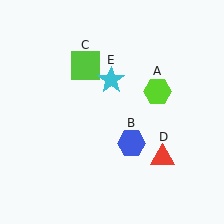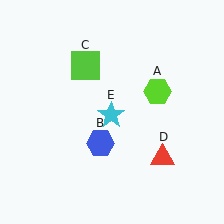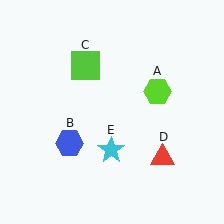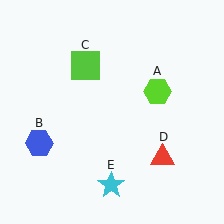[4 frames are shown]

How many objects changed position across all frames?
2 objects changed position: blue hexagon (object B), cyan star (object E).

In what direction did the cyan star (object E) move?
The cyan star (object E) moved down.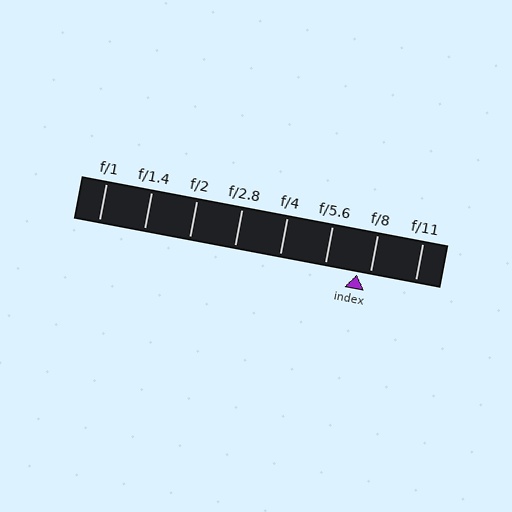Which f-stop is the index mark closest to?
The index mark is closest to f/8.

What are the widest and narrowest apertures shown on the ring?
The widest aperture shown is f/1 and the narrowest is f/11.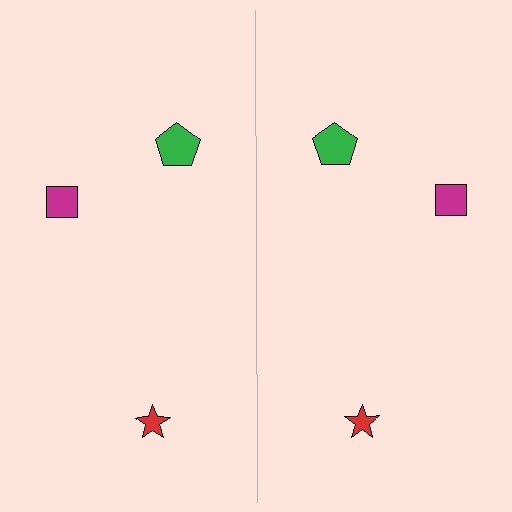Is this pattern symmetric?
Yes, this pattern has bilateral (reflection) symmetry.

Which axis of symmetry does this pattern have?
The pattern has a vertical axis of symmetry running through the center of the image.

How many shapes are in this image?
There are 6 shapes in this image.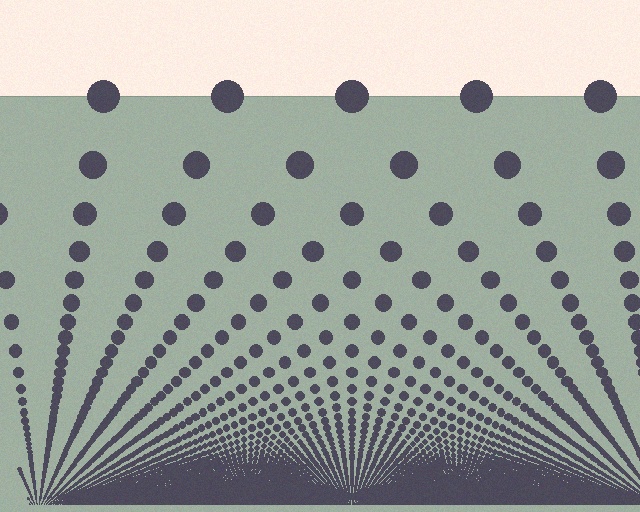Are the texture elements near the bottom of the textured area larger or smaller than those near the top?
Smaller. The gradient is inverted — elements near the bottom are smaller and denser.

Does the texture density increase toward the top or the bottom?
Density increases toward the bottom.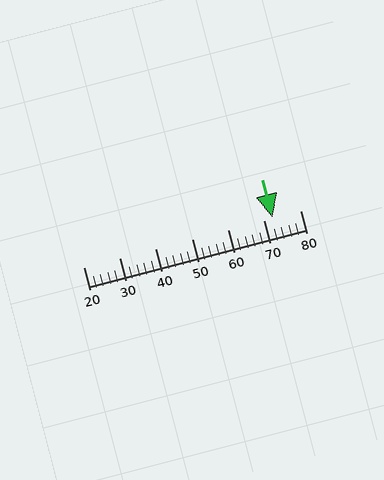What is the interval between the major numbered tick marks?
The major tick marks are spaced 10 units apart.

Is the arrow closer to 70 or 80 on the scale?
The arrow is closer to 70.